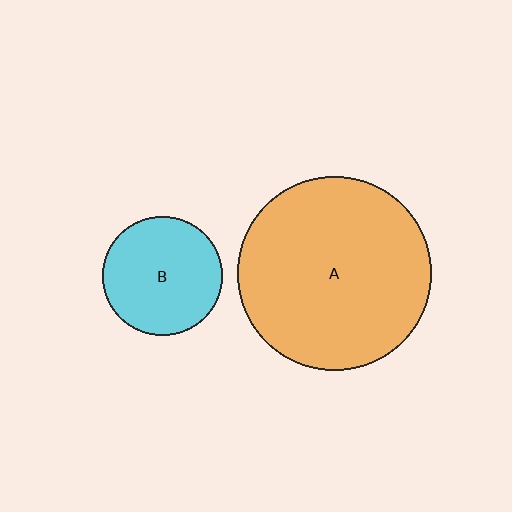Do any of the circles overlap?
No, none of the circles overlap.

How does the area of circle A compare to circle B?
Approximately 2.6 times.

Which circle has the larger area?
Circle A (orange).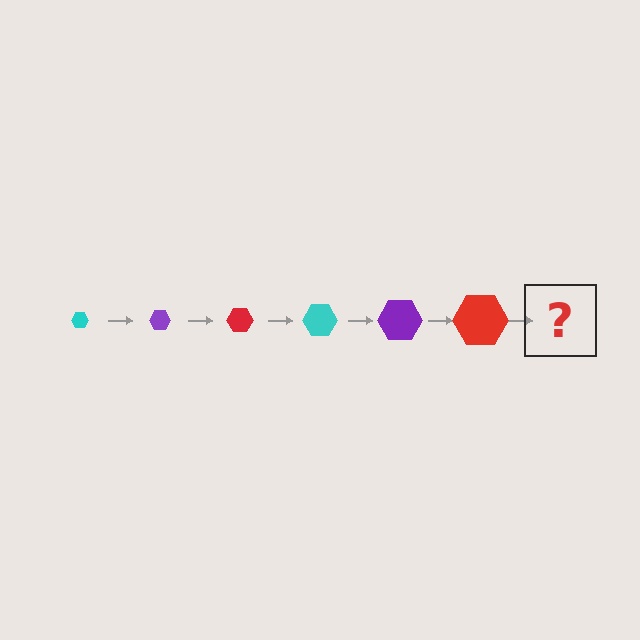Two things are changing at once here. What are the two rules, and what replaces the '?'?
The two rules are that the hexagon grows larger each step and the color cycles through cyan, purple, and red. The '?' should be a cyan hexagon, larger than the previous one.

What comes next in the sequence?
The next element should be a cyan hexagon, larger than the previous one.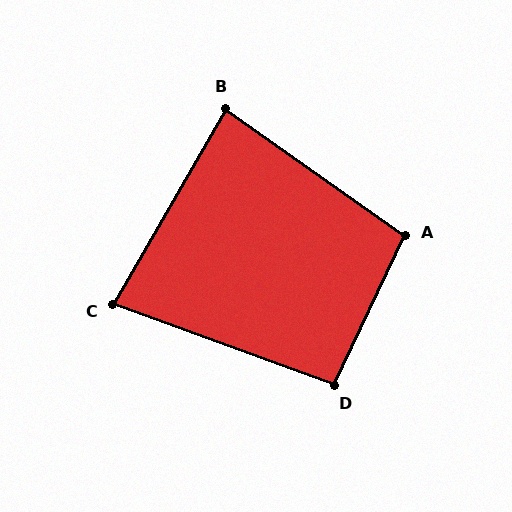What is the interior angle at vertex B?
Approximately 84 degrees (acute).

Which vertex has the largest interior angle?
A, at approximately 100 degrees.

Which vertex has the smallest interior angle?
C, at approximately 80 degrees.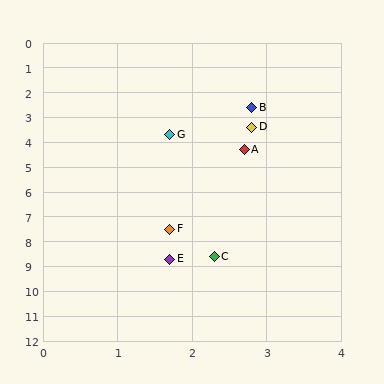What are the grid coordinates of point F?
Point F is at approximately (1.7, 7.5).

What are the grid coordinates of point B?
Point B is at approximately (2.8, 2.6).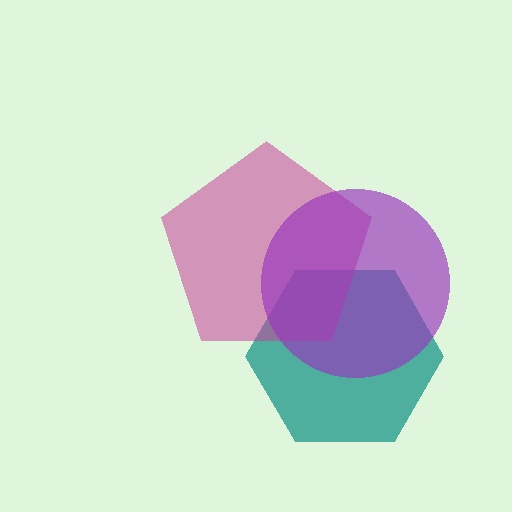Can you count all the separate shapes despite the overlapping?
Yes, there are 3 separate shapes.